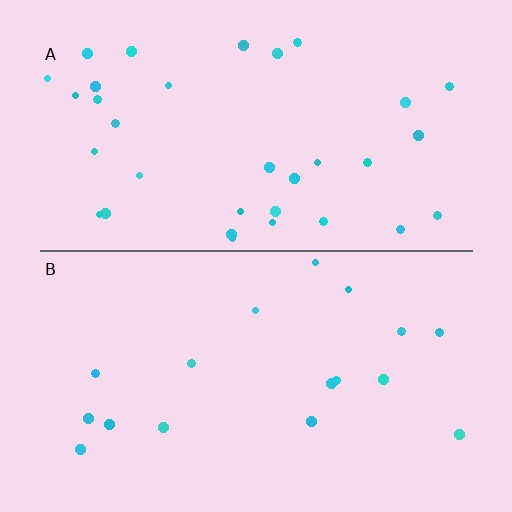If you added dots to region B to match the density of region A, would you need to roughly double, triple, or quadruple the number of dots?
Approximately double.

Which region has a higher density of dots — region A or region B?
A (the top).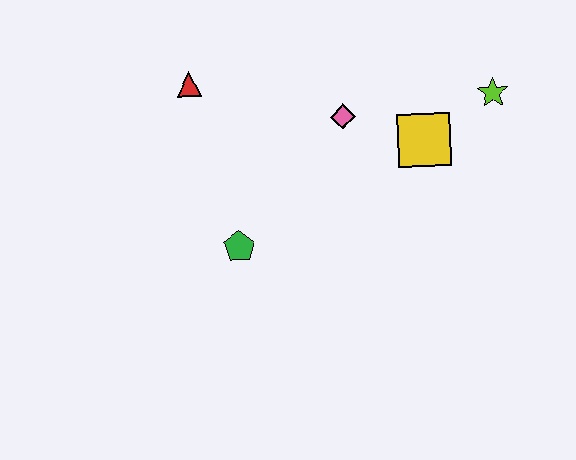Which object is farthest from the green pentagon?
The lime star is farthest from the green pentagon.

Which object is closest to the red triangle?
The pink diamond is closest to the red triangle.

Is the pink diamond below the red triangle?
Yes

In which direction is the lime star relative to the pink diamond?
The lime star is to the right of the pink diamond.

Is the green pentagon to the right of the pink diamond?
No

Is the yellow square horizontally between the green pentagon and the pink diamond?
No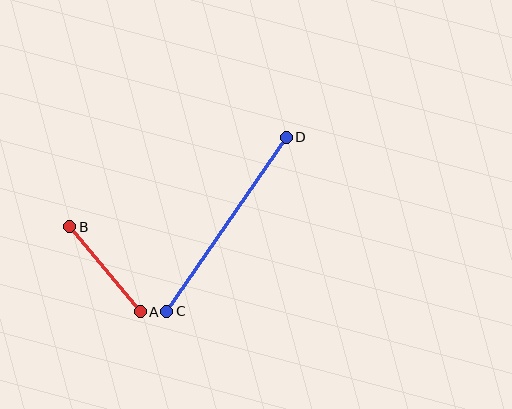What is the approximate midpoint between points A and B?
The midpoint is at approximately (105, 269) pixels.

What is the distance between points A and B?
The distance is approximately 111 pixels.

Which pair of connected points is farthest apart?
Points C and D are farthest apart.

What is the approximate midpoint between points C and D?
The midpoint is at approximately (226, 224) pixels.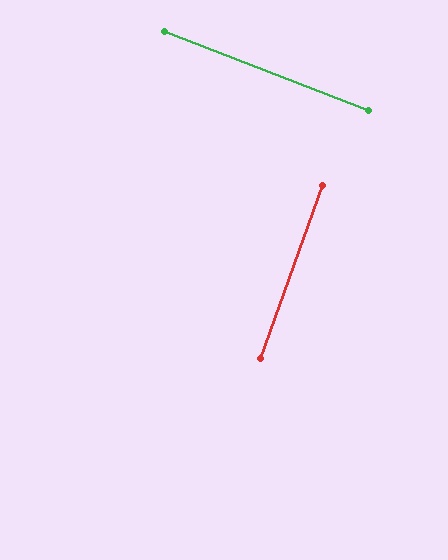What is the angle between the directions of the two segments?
Approximately 88 degrees.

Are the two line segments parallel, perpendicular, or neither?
Perpendicular — they meet at approximately 88°.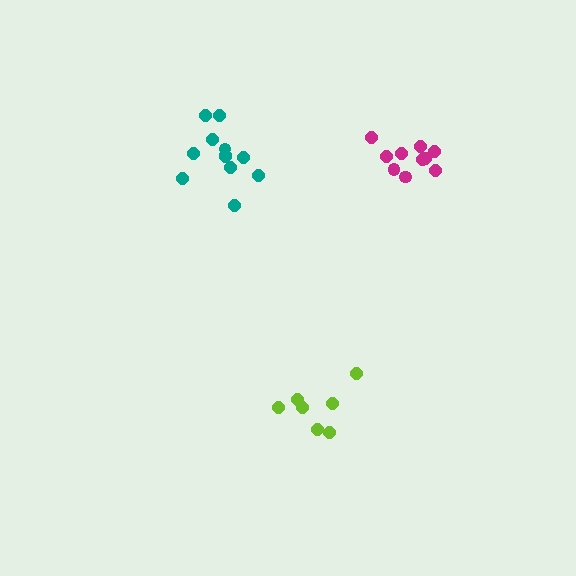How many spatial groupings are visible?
There are 3 spatial groupings.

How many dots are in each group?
Group 1: 12 dots, Group 2: 10 dots, Group 3: 7 dots (29 total).